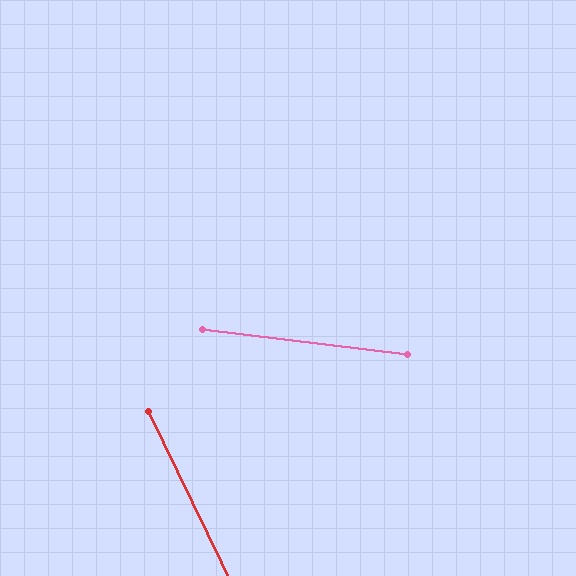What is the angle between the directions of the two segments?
Approximately 57 degrees.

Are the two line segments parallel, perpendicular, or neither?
Neither parallel nor perpendicular — they differ by about 57°.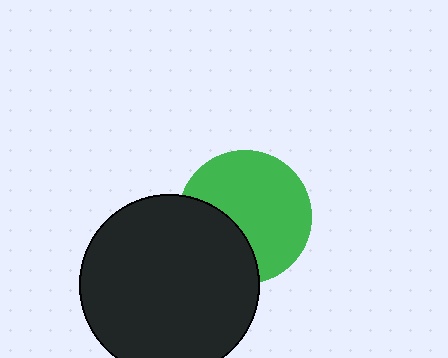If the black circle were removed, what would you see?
You would see the complete green circle.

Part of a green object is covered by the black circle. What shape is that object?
It is a circle.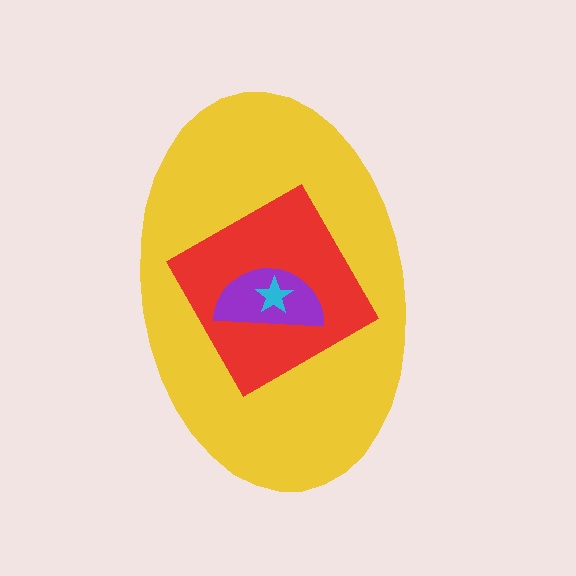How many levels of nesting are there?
4.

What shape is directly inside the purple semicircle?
The cyan star.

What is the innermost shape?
The cyan star.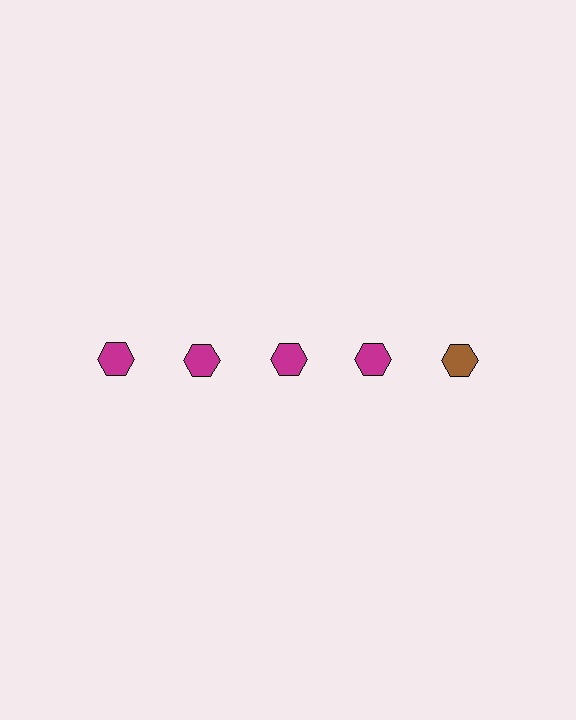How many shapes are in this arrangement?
There are 5 shapes arranged in a grid pattern.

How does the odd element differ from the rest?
It has a different color: brown instead of magenta.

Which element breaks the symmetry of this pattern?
The brown hexagon in the top row, rightmost column breaks the symmetry. All other shapes are magenta hexagons.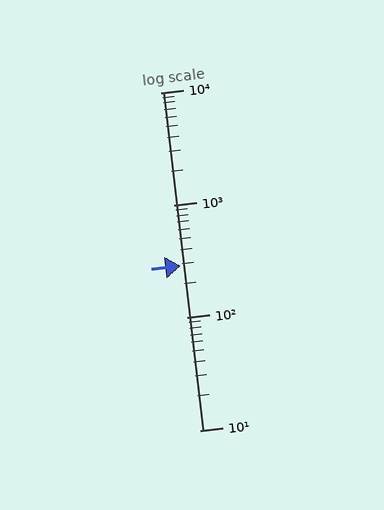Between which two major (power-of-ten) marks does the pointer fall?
The pointer is between 100 and 1000.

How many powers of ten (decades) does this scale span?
The scale spans 3 decades, from 10 to 10000.